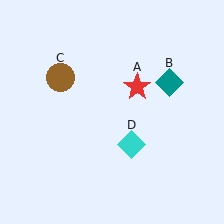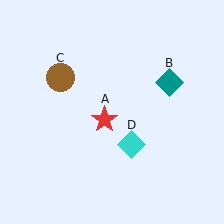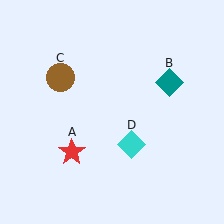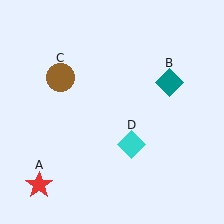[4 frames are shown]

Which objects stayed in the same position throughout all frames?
Teal diamond (object B) and brown circle (object C) and cyan diamond (object D) remained stationary.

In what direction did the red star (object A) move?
The red star (object A) moved down and to the left.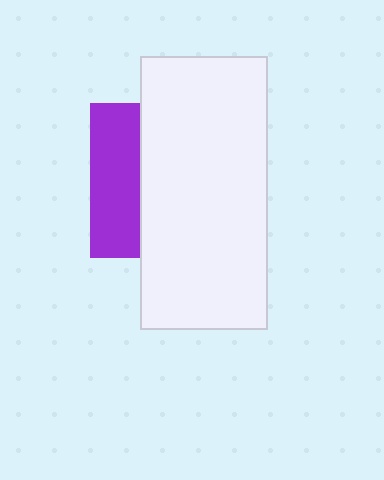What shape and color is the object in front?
The object in front is a white rectangle.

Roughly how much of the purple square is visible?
A small part of it is visible (roughly 32%).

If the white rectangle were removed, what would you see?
You would see the complete purple square.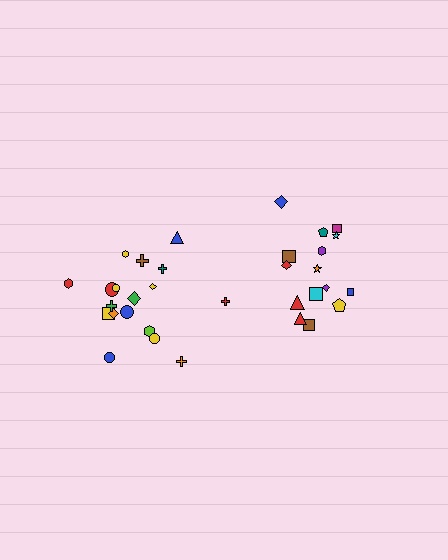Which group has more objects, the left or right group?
The left group.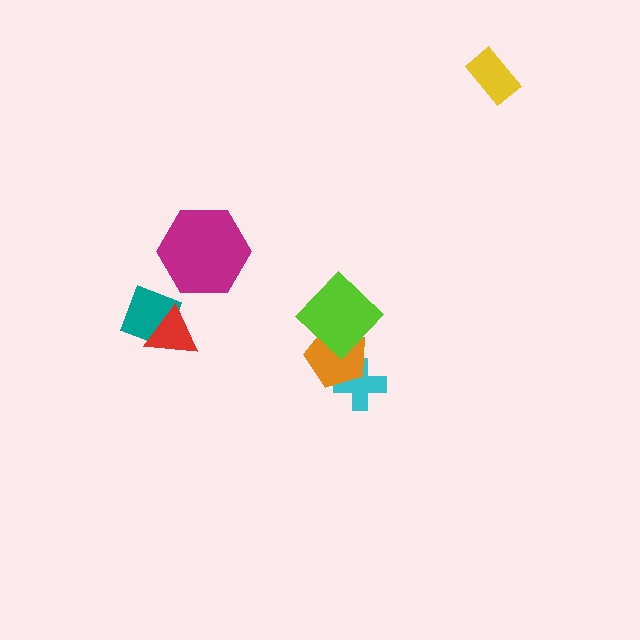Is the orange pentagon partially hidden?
Yes, it is partially covered by another shape.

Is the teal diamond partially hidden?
Yes, it is partially covered by another shape.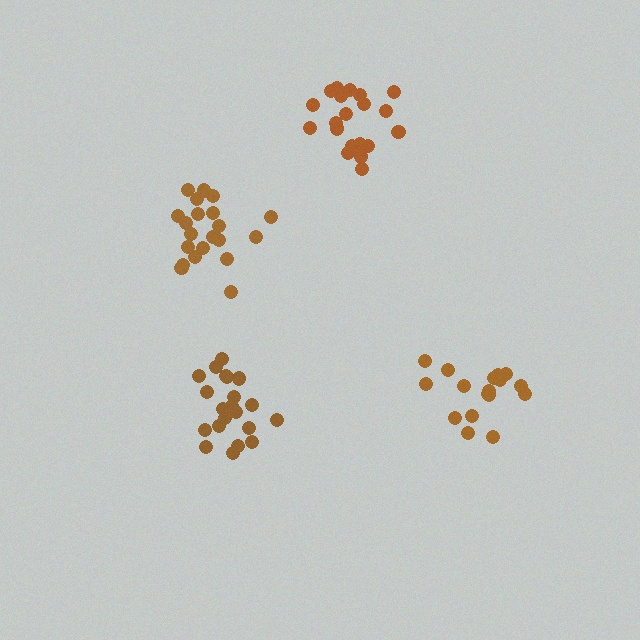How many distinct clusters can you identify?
There are 4 distinct clusters.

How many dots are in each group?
Group 1: 21 dots, Group 2: 21 dots, Group 3: 21 dots, Group 4: 17 dots (80 total).